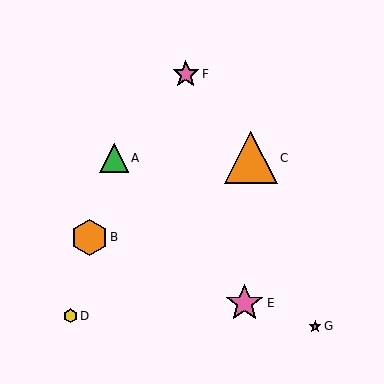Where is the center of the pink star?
The center of the pink star is at (315, 326).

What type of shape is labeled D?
Shape D is a yellow hexagon.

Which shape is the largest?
The orange triangle (labeled C) is the largest.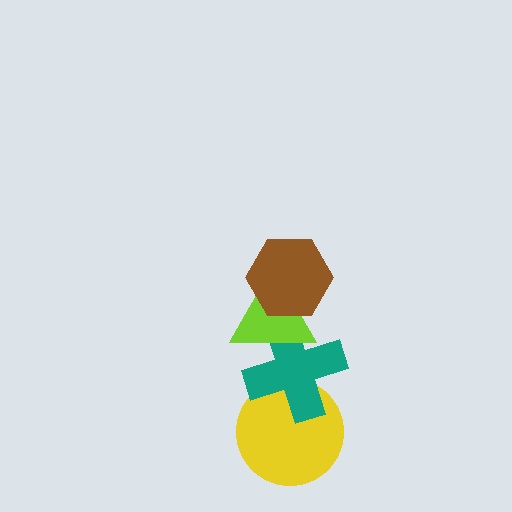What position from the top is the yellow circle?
The yellow circle is 4th from the top.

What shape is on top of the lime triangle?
The brown hexagon is on top of the lime triangle.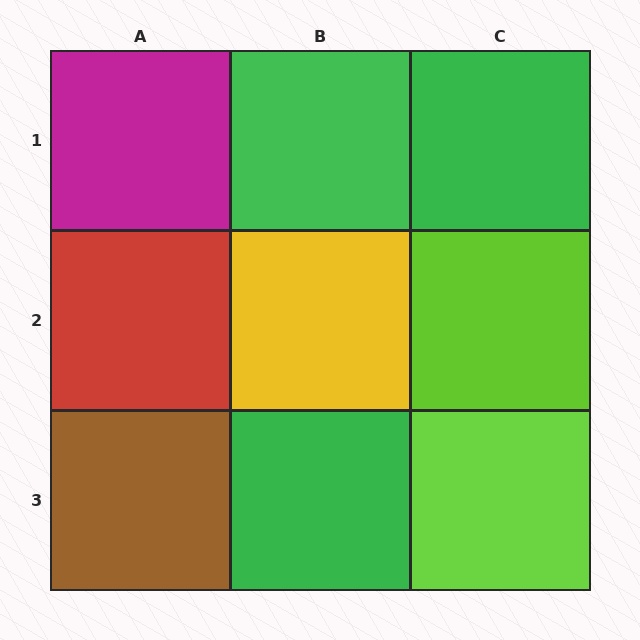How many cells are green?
3 cells are green.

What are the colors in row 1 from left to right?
Magenta, green, green.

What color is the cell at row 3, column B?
Green.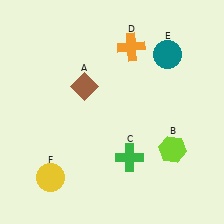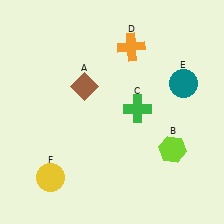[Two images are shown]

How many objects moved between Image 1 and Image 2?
2 objects moved between the two images.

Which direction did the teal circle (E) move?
The teal circle (E) moved down.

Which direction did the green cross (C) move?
The green cross (C) moved up.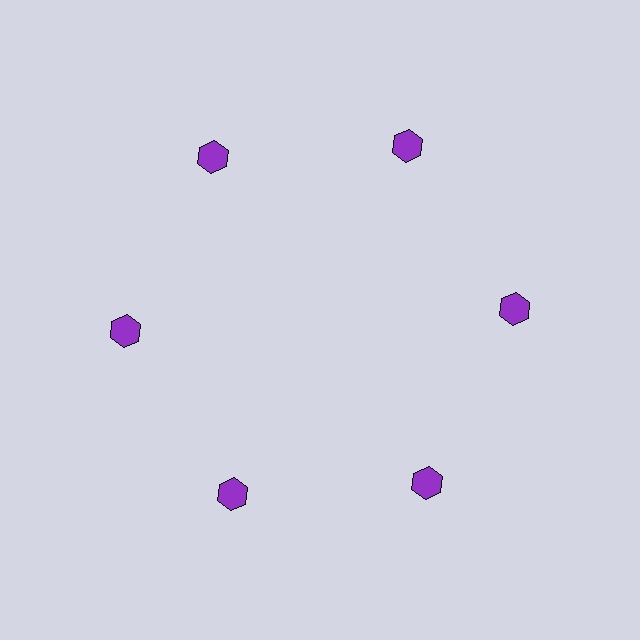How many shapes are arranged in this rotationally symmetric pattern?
There are 6 shapes, arranged in 6 groups of 1.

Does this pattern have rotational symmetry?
Yes, this pattern has 6-fold rotational symmetry. It looks the same after rotating 60 degrees around the center.